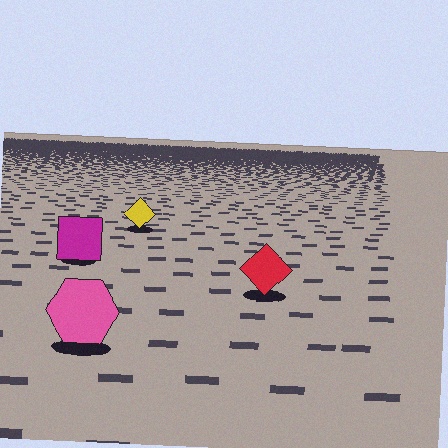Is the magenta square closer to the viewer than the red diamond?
No. The red diamond is closer — you can tell from the texture gradient: the ground texture is coarser near it.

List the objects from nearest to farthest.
From nearest to farthest: the pink hexagon, the red diamond, the magenta square, the yellow diamond.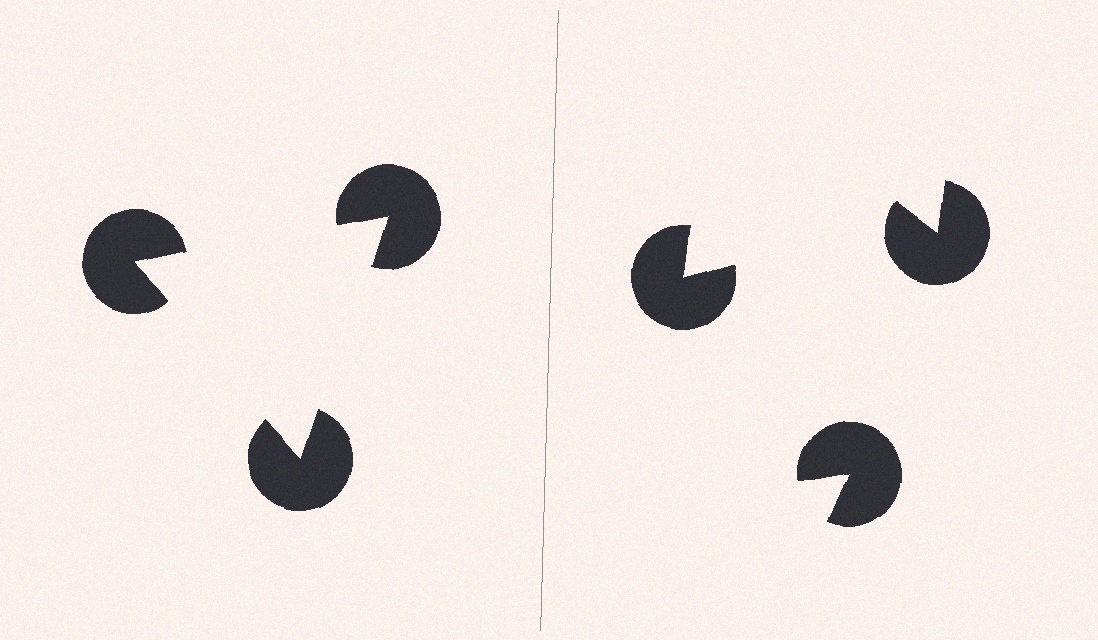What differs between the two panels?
The pac-man discs are positioned identically on both sides; only the wedge orientations differ. On the left they align to a triangle; on the right they are misaligned.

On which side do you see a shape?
An illusory triangle appears on the left side. On the right side the wedge cuts are rotated, so no coherent shape forms.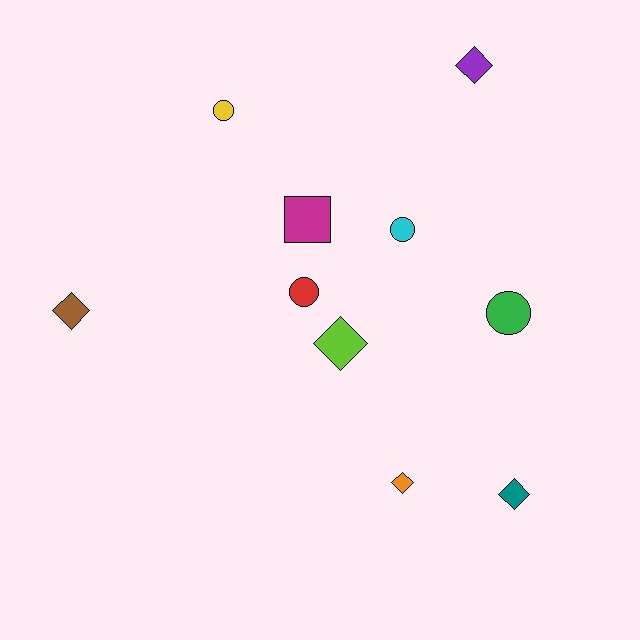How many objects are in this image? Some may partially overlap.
There are 10 objects.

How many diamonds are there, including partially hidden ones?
There are 5 diamonds.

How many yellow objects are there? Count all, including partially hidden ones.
There is 1 yellow object.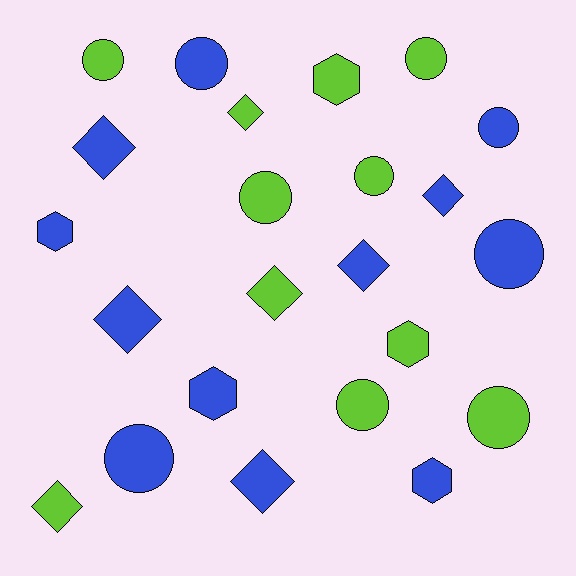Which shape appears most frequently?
Circle, with 10 objects.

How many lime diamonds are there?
There are 3 lime diamonds.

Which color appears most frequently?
Blue, with 12 objects.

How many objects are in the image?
There are 23 objects.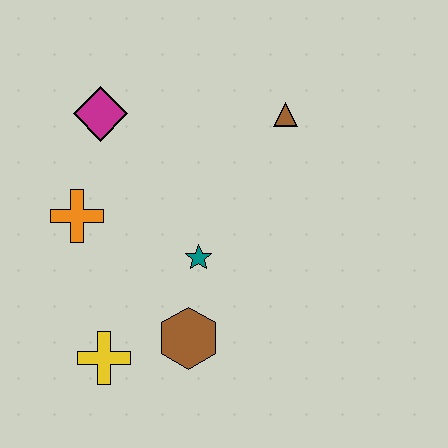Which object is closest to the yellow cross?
The brown hexagon is closest to the yellow cross.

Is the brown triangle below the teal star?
No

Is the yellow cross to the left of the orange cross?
No